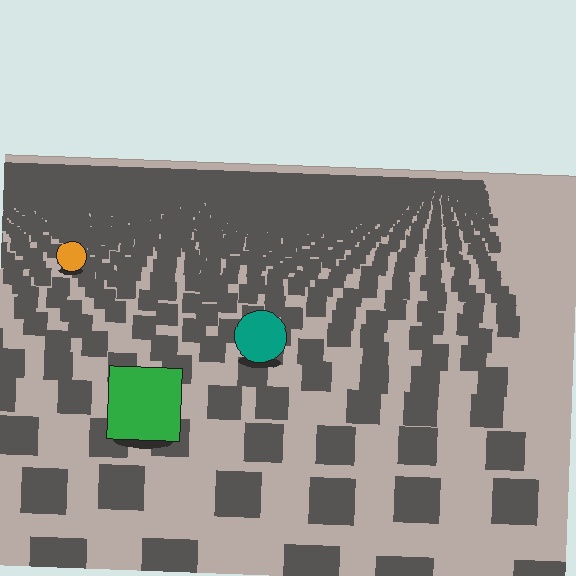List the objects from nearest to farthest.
From nearest to farthest: the green square, the teal circle, the orange circle.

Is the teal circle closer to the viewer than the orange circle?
Yes. The teal circle is closer — you can tell from the texture gradient: the ground texture is coarser near it.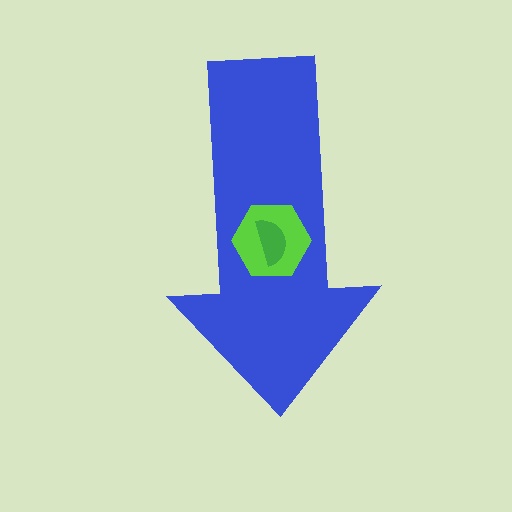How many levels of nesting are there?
3.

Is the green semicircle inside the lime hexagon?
Yes.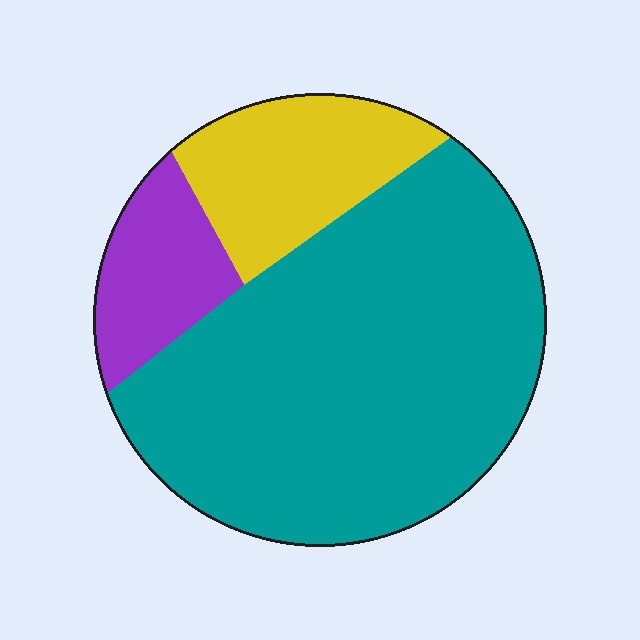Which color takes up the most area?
Teal, at roughly 70%.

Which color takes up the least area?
Purple, at roughly 10%.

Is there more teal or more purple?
Teal.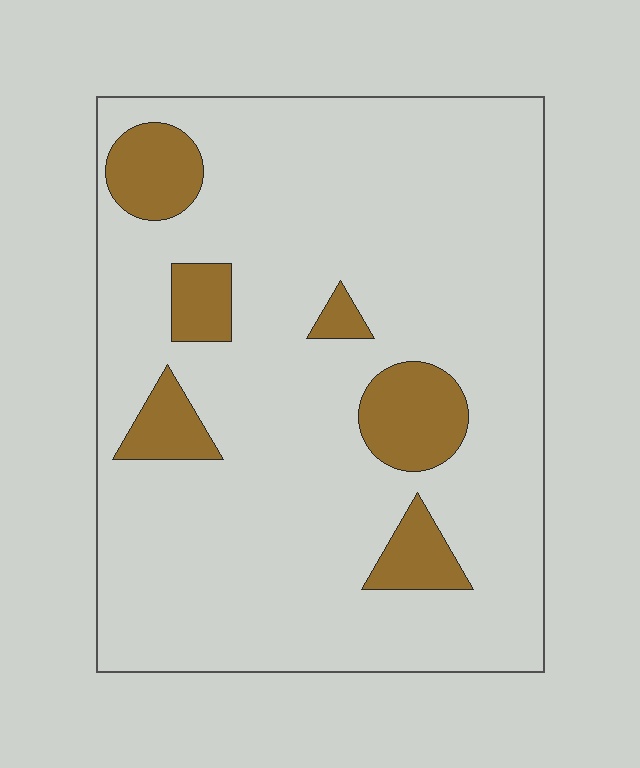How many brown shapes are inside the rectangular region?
6.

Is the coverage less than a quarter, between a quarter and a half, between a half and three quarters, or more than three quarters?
Less than a quarter.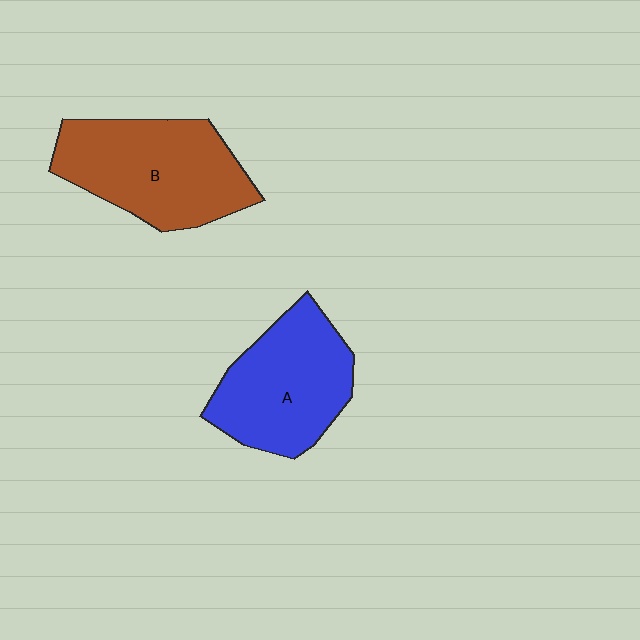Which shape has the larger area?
Shape B (brown).